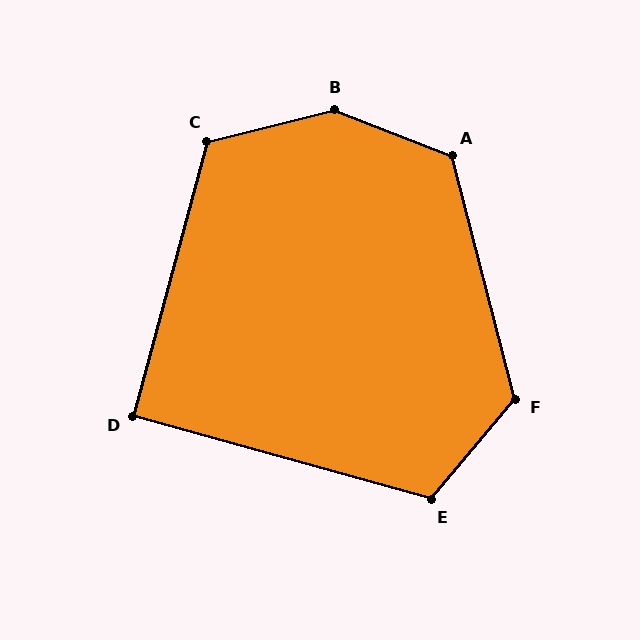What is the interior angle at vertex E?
Approximately 115 degrees (obtuse).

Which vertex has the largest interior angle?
B, at approximately 144 degrees.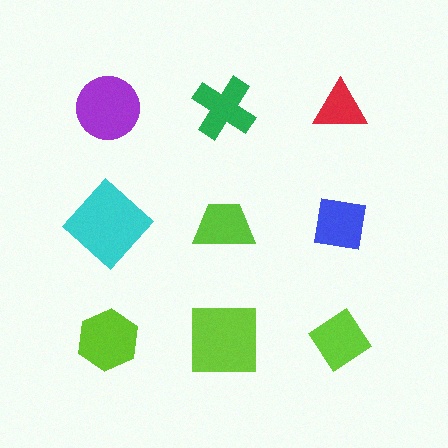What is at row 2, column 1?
A cyan diamond.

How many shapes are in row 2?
3 shapes.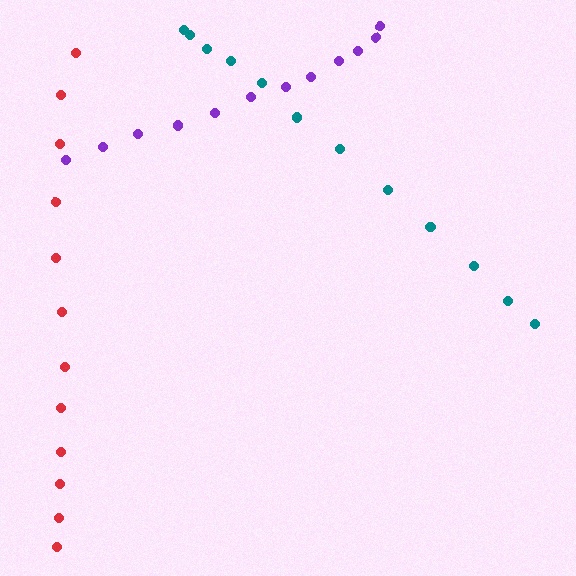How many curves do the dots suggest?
There are 3 distinct paths.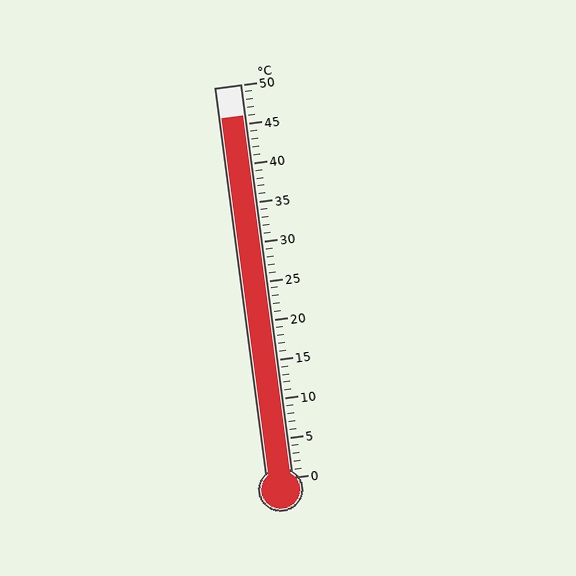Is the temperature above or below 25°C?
The temperature is above 25°C.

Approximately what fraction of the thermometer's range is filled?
The thermometer is filled to approximately 90% of its range.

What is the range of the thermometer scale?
The thermometer scale ranges from 0°C to 50°C.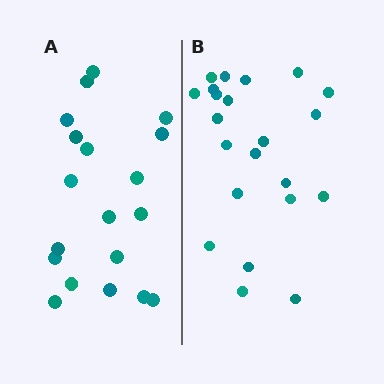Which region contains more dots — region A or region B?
Region B (the right region) has more dots.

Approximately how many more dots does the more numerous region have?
Region B has just a few more — roughly 2 or 3 more dots than region A.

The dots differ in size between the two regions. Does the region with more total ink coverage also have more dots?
No. Region A has more total ink coverage because its dots are larger, but region B actually contains more individual dots. Total area can be misleading — the number of items is what matters here.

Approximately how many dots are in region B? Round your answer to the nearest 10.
About 20 dots. (The exact count is 22, which rounds to 20.)